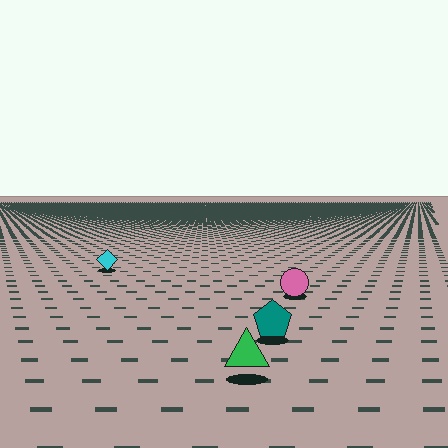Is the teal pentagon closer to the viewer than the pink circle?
Yes. The teal pentagon is closer — you can tell from the texture gradient: the ground texture is coarser near it.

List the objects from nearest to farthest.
From nearest to farthest: the green triangle, the teal pentagon, the pink circle, the cyan diamond.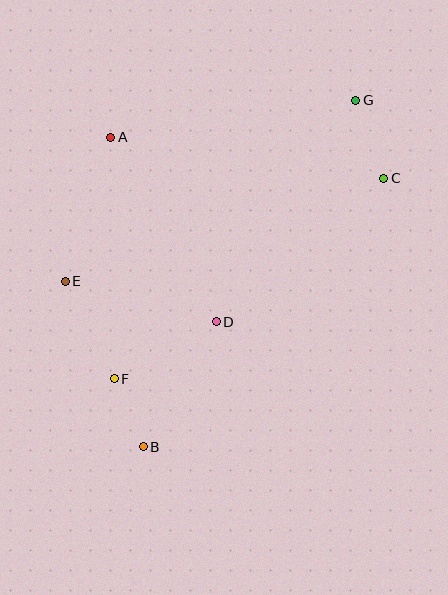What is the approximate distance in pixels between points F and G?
The distance between F and G is approximately 369 pixels.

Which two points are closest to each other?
Points B and F are closest to each other.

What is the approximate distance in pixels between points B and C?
The distance between B and C is approximately 360 pixels.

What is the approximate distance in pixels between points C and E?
The distance between C and E is approximately 335 pixels.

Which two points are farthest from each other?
Points B and G are farthest from each other.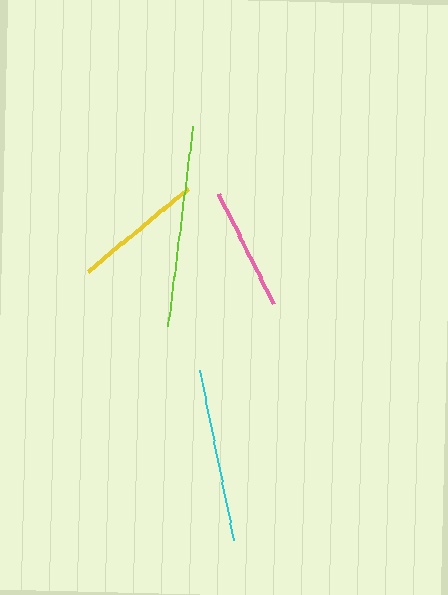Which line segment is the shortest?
The pink line is the shortest at approximately 123 pixels.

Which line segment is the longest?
The lime line is the longest at approximately 201 pixels.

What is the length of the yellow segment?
The yellow segment is approximately 130 pixels long.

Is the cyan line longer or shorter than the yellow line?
The cyan line is longer than the yellow line.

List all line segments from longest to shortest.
From longest to shortest: lime, cyan, yellow, pink.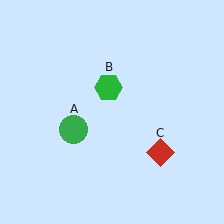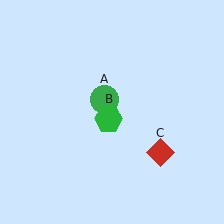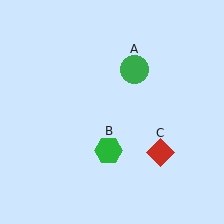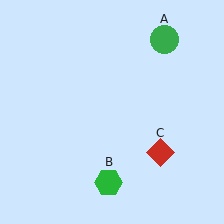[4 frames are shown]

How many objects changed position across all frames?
2 objects changed position: green circle (object A), green hexagon (object B).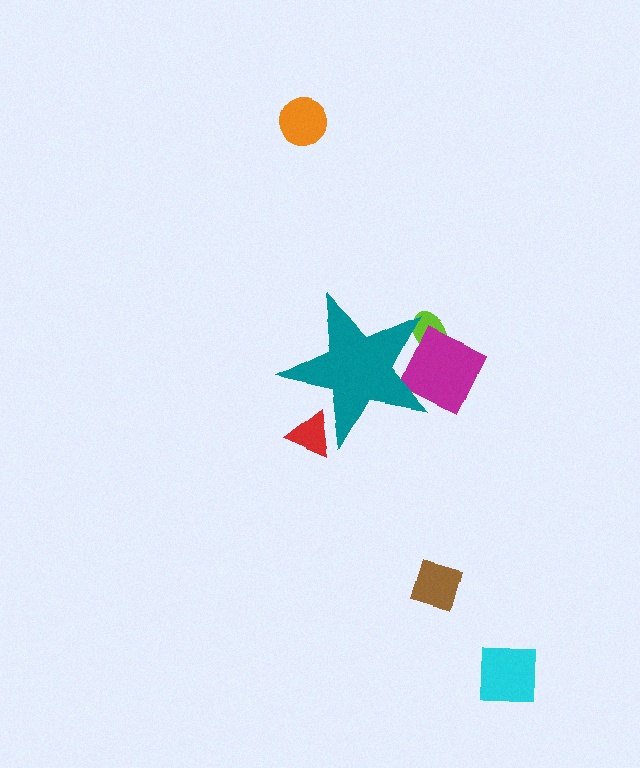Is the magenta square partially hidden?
Yes, the magenta square is partially hidden behind the teal star.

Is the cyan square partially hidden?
No, the cyan square is fully visible.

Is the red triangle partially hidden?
Yes, the red triangle is partially hidden behind the teal star.